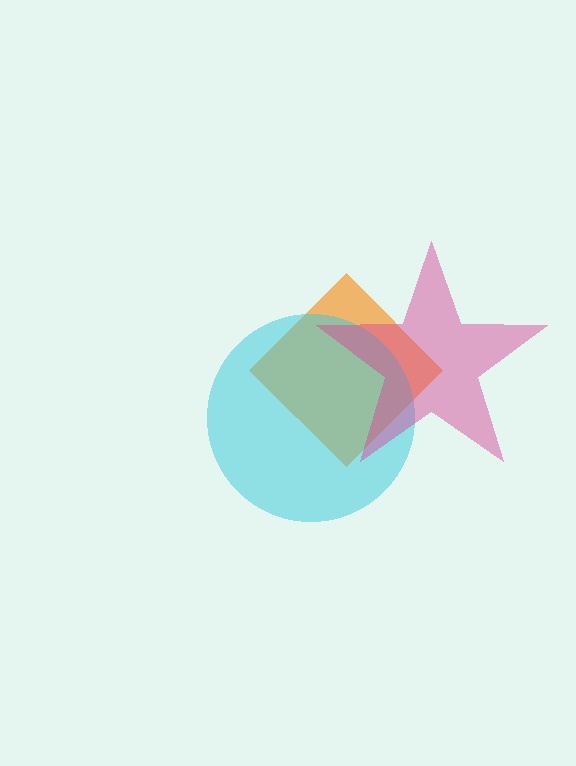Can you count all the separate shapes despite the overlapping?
Yes, there are 3 separate shapes.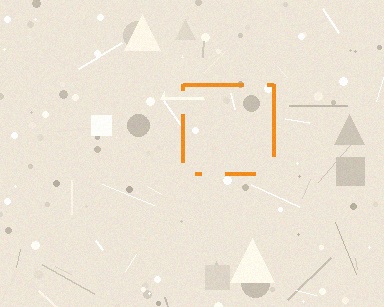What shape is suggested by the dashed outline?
The dashed outline suggests a square.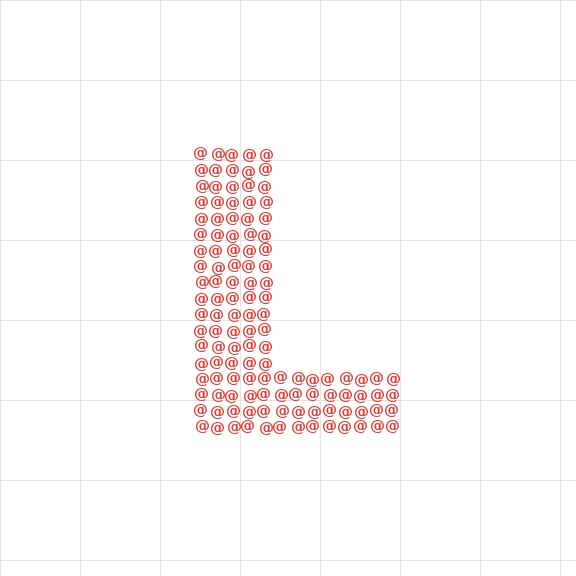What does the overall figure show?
The overall figure shows the letter L.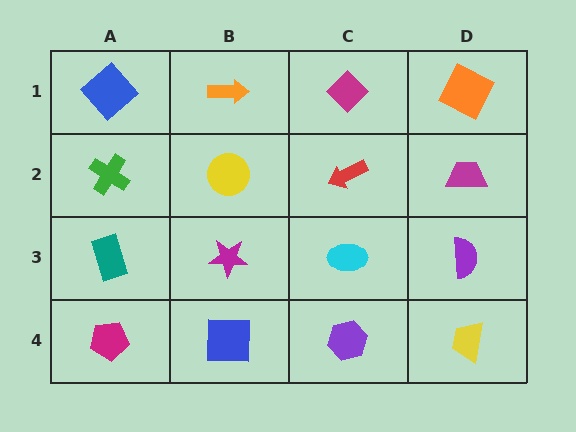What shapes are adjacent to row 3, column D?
A magenta trapezoid (row 2, column D), a yellow trapezoid (row 4, column D), a cyan ellipse (row 3, column C).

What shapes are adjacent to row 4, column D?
A purple semicircle (row 3, column D), a purple hexagon (row 4, column C).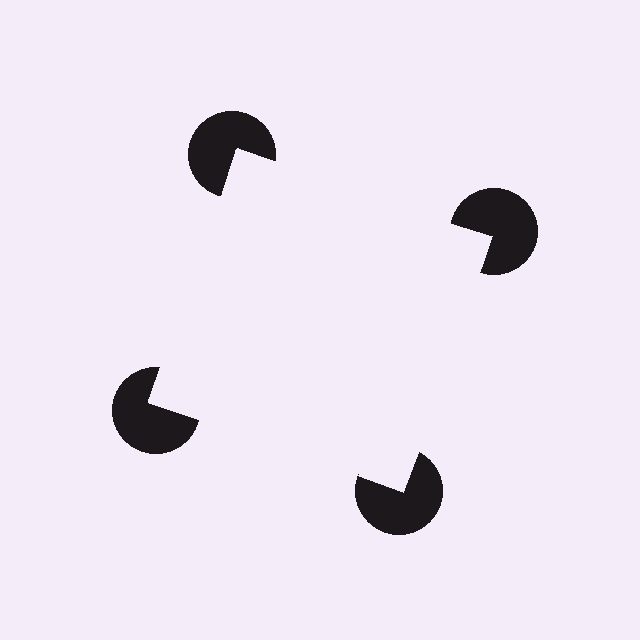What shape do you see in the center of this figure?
An illusory square — its edges are inferred from the aligned wedge cuts in the pac-man discs, not physically drawn.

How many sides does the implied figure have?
4 sides.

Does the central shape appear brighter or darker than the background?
It typically appears slightly brighter than the background, even though no actual brightness change is drawn.